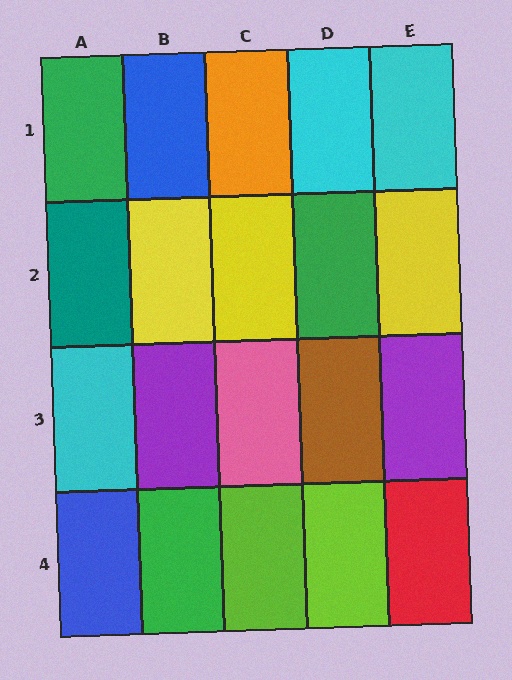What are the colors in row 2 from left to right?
Teal, yellow, yellow, green, yellow.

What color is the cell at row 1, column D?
Cyan.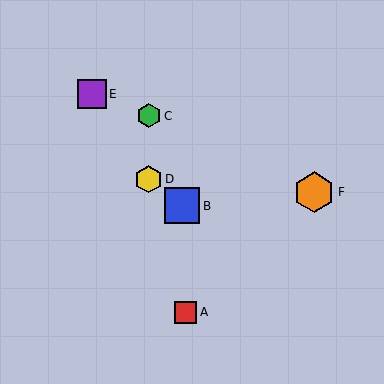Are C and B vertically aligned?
No, C is at x≈149 and B is at x≈182.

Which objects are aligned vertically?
Objects C, D are aligned vertically.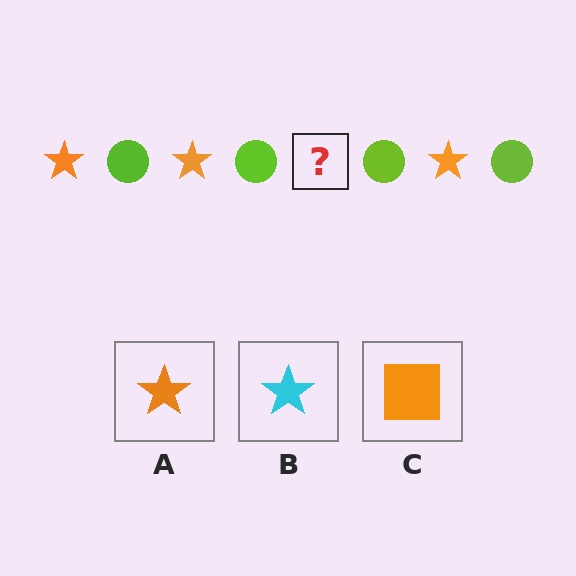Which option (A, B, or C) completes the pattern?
A.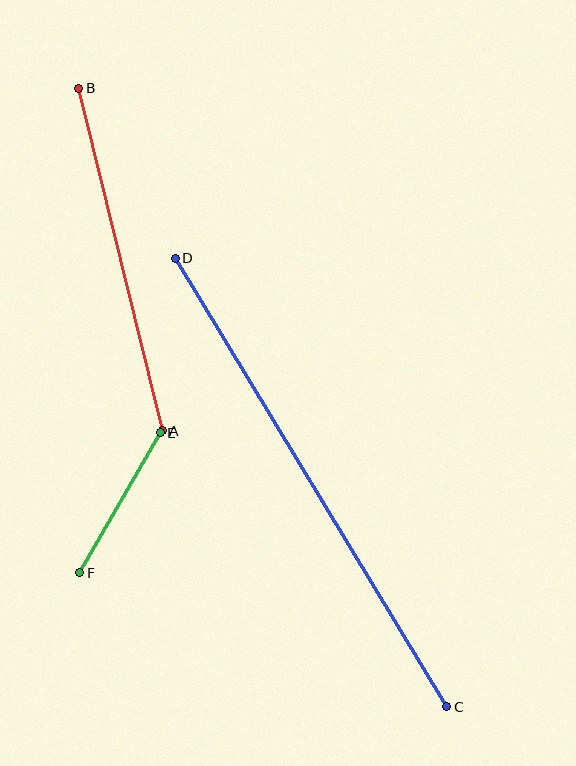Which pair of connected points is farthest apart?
Points C and D are farthest apart.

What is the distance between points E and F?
The distance is approximately 162 pixels.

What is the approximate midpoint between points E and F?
The midpoint is at approximately (120, 503) pixels.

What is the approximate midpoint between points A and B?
The midpoint is at approximately (121, 259) pixels.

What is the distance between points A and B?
The distance is approximately 352 pixels.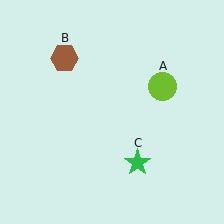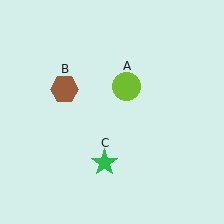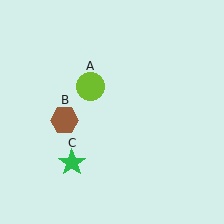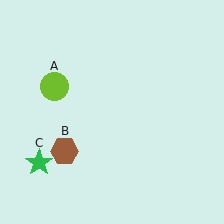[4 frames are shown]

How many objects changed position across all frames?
3 objects changed position: lime circle (object A), brown hexagon (object B), green star (object C).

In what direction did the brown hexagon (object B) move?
The brown hexagon (object B) moved down.